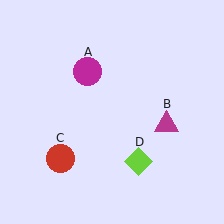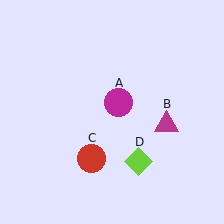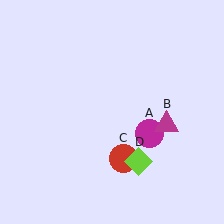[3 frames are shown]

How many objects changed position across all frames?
2 objects changed position: magenta circle (object A), red circle (object C).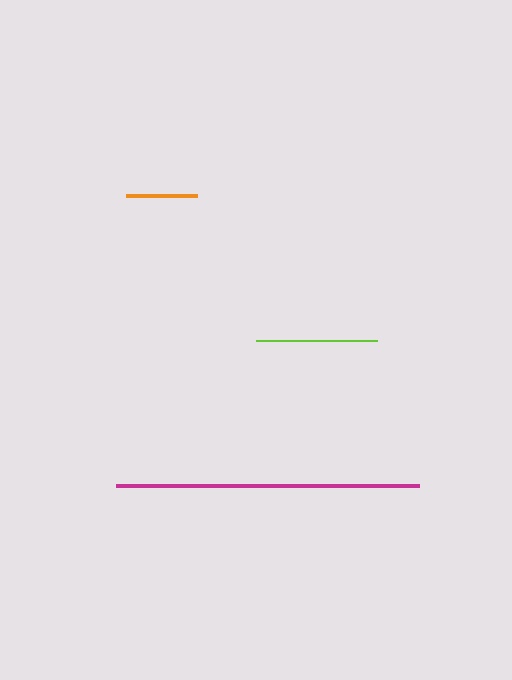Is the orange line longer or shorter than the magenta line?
The magenta line is longer than the orange line.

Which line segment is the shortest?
The orange line is the shortest at approximately 71 pixels.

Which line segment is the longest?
The magenta line is the longest at approximately 303 pixels.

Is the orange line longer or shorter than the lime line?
The lime line is longer than the orange line.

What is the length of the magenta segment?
The magenta segment is approximately 303 pixels long.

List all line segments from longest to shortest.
From longest to shortest: magenta, lime, orange.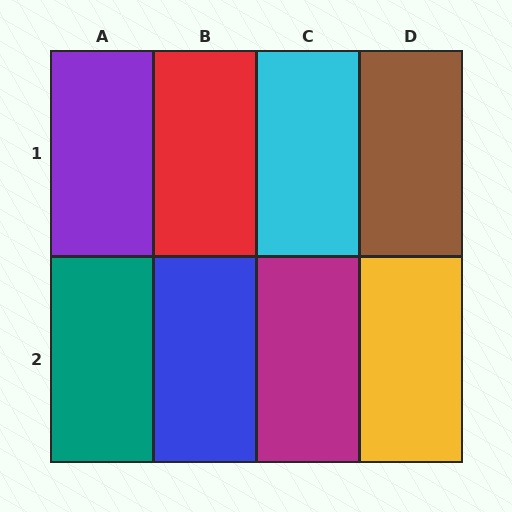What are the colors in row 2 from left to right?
Teal, blue, magenta, yellow.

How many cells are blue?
1 cell is blue.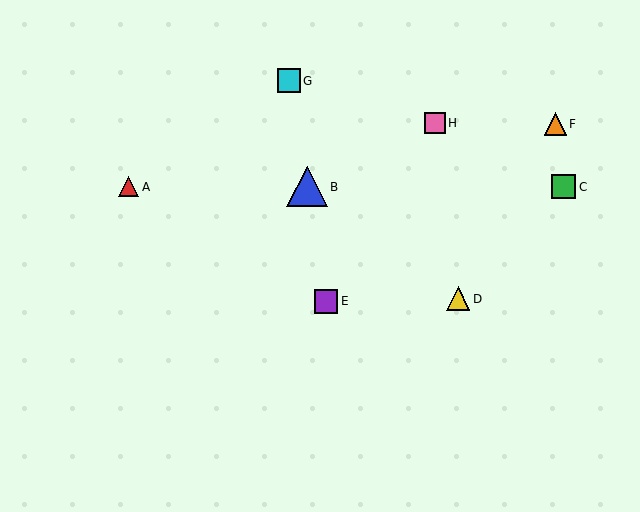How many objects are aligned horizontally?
3 objects (A, B, C) are aligned horizontally.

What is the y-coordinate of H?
Object H is at y≈123.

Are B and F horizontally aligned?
No, B is at y≈187 and F is at y≈124.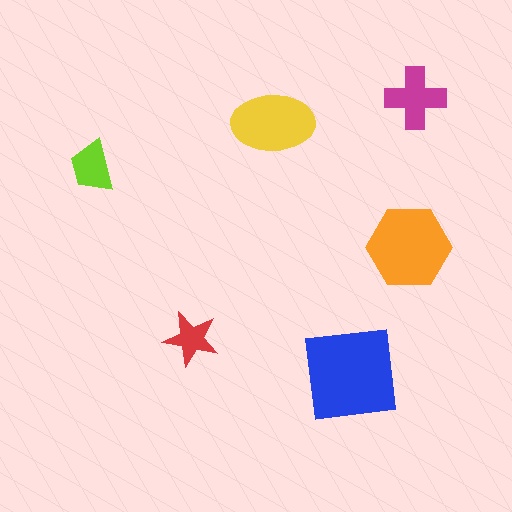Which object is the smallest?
The red star.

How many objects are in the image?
There are 6 objects in the image.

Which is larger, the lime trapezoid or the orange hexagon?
The orange hexagon.